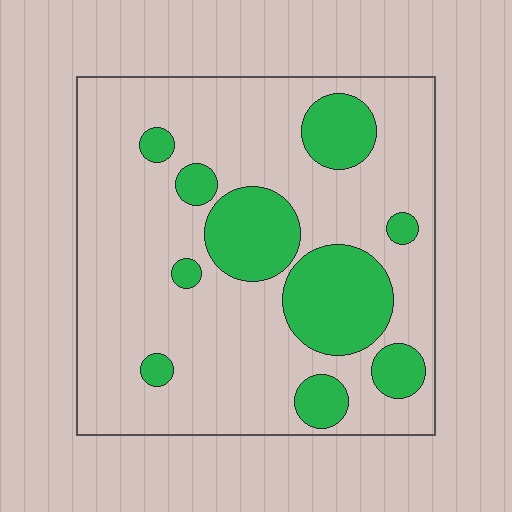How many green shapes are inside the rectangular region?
10.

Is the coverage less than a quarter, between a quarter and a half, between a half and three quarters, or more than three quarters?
Less than a quarter.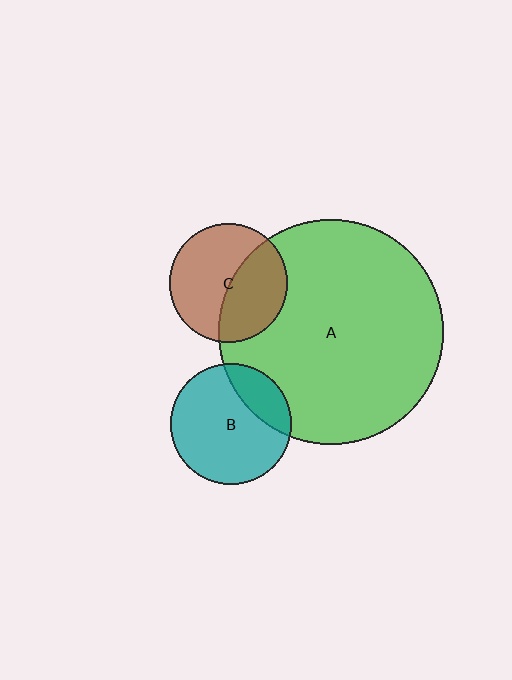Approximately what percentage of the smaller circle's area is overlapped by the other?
Approximately 45%.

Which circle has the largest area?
Circle A (green).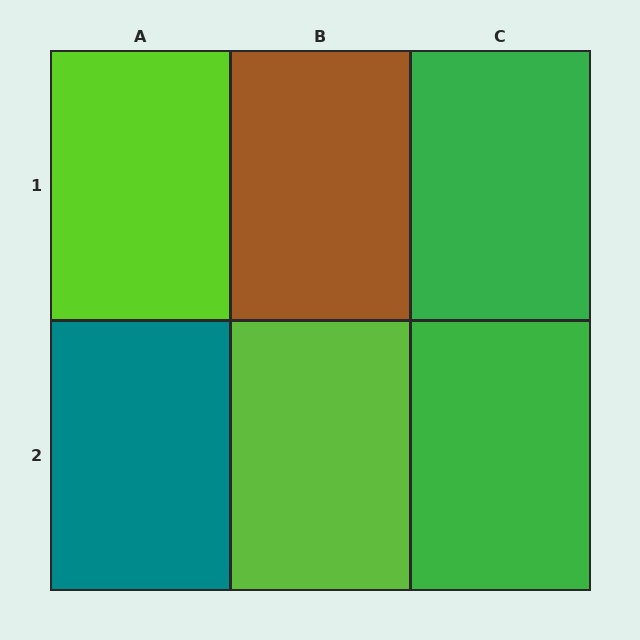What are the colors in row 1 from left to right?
Lime, brown, green.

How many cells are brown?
1 cell is brown.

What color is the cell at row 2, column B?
Lime.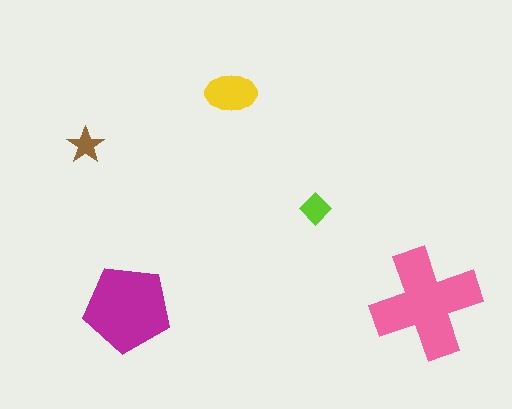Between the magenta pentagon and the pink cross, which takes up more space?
The pink cross.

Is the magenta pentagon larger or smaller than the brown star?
Larger.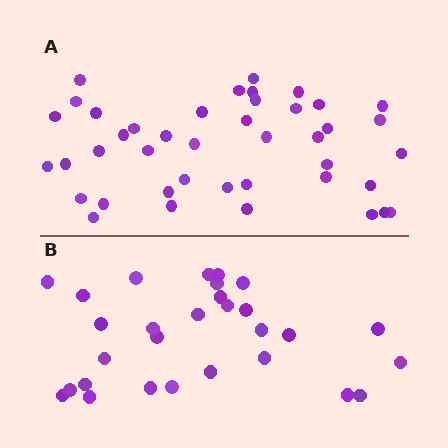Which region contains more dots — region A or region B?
Region A (the top region) has more dots.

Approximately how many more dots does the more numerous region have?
Region A has approximately 15 more dots than region B.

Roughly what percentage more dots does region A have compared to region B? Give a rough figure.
About 45% more.